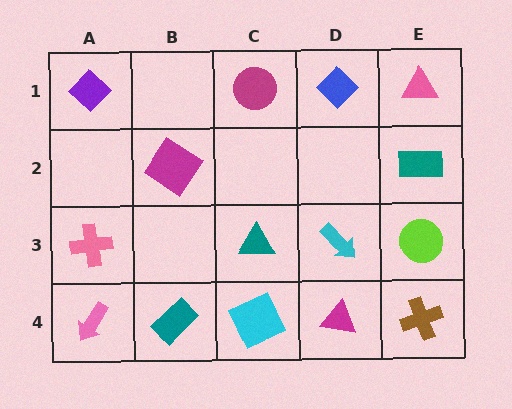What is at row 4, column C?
A cyan square.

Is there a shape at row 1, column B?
No, that cell is empty.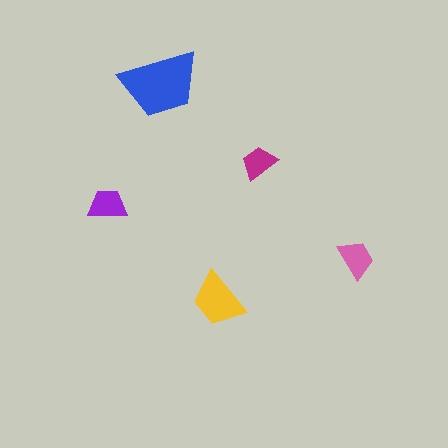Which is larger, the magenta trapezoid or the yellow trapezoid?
The yellow one.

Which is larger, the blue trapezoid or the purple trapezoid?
The blue one.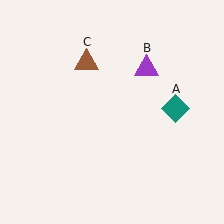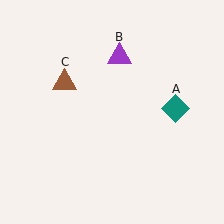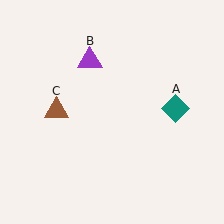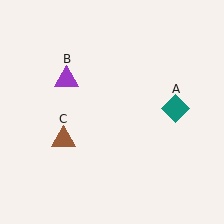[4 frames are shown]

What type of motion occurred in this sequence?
The purple triangle (object B), brown triangle (object C) rotated counterclockwise around the center of the scene.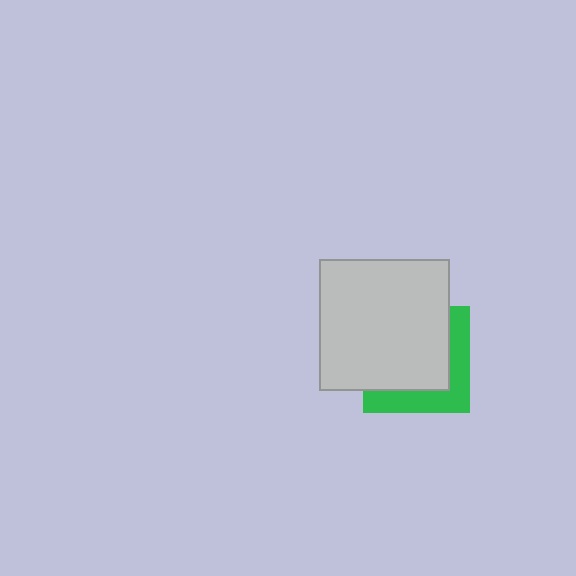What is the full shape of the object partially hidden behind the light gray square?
The partially hidden object is a green square.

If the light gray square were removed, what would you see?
You would see the complete green square.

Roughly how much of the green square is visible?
A small part of it is visible (roughly 35%).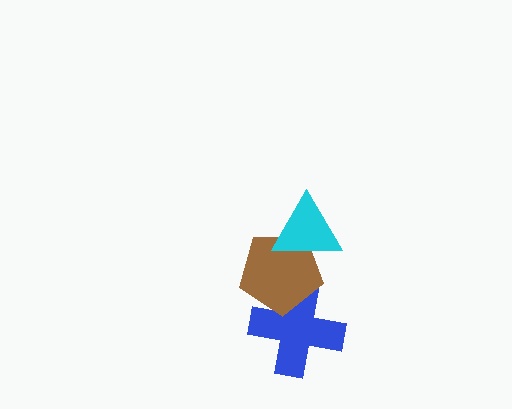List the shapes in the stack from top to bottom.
From top to bottom: the cyan triangle, the brown pentagon, the blue cross.